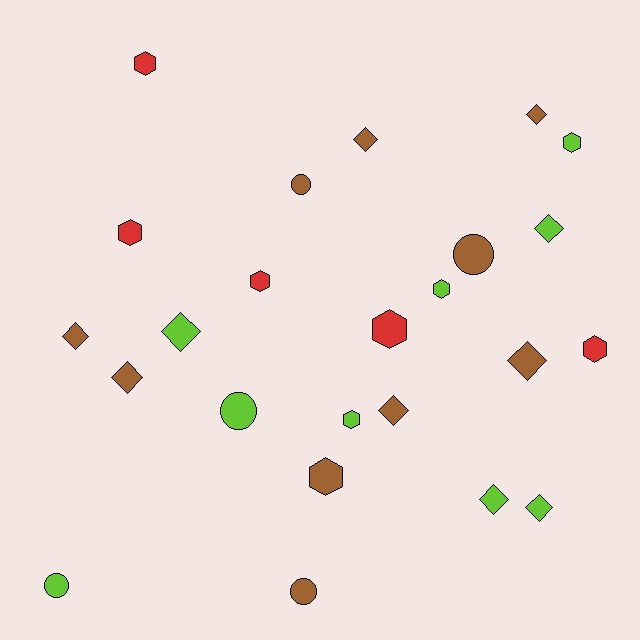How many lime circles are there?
There are 2 lime circles.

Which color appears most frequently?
Brown, with 10 objects.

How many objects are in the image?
There are 24 objects.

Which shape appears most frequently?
Diamond, with 10 objects.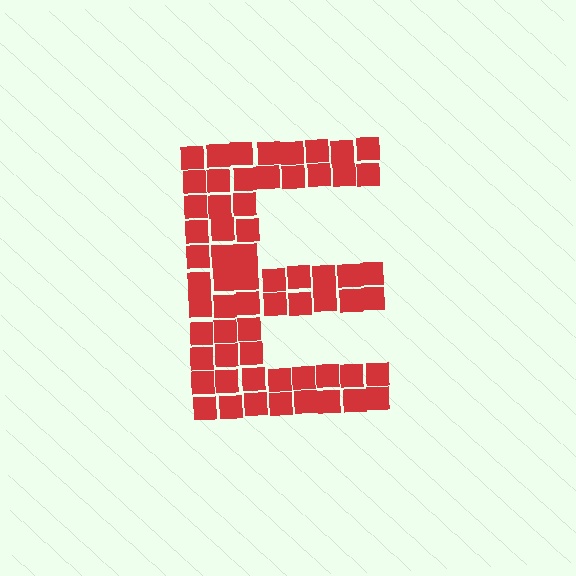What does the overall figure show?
The overall figure shows the letter E.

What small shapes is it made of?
It is made of small squares.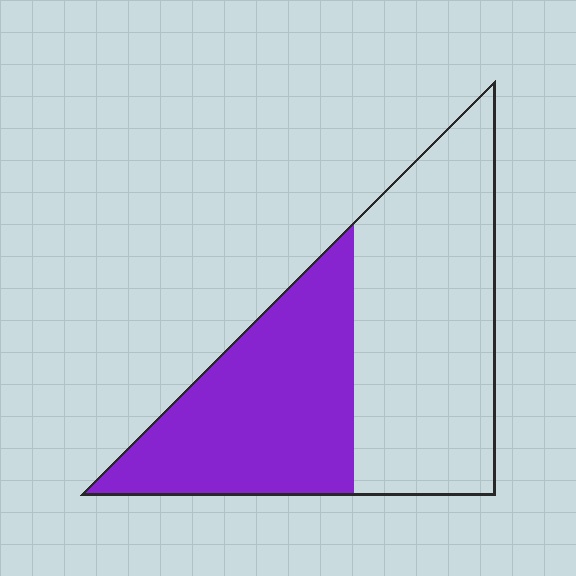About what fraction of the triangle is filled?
About two fifths (2/5).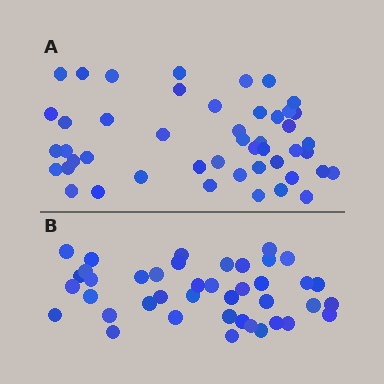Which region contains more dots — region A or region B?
Region A (the top region) has more dots.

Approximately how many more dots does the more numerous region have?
Region A has about 6 more dots than region B.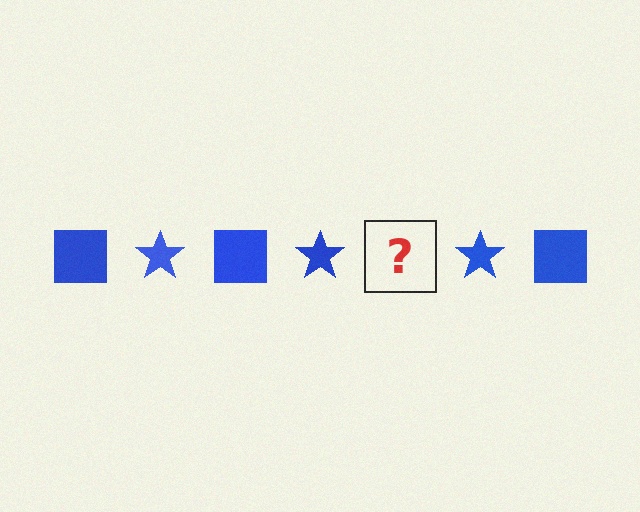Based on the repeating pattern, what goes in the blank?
The blank should be a blue square.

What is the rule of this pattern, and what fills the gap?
The rule is that the pattern cycles through square, star shapes in blue. The gap should be filled with a blue square.